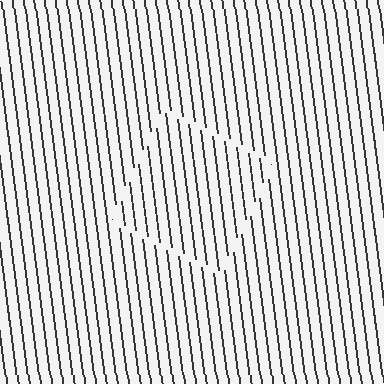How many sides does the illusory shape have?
4 sides — the line-ends trace a square.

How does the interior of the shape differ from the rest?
The interior of the shape contains the same grating, shifted by half a period — the contour is defined by the phase discontinuity where line-ends from the inner and outer gratings abut.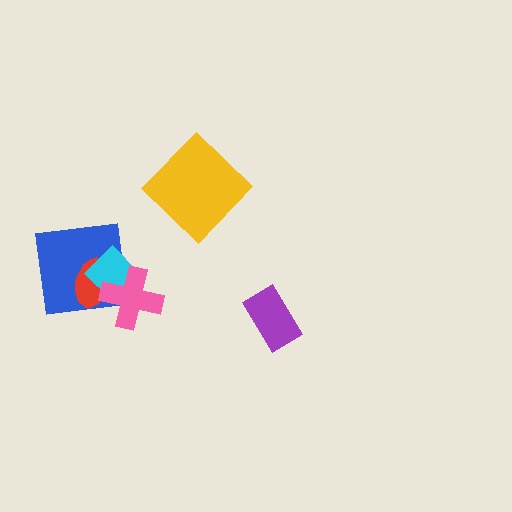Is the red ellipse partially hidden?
Yes, it is partially covered by another shape.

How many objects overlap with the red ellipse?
3 objects overlap with the red ellipse.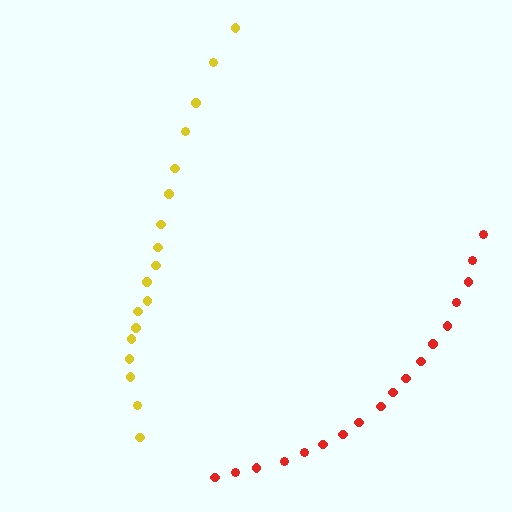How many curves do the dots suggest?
There are 2 distinct paths.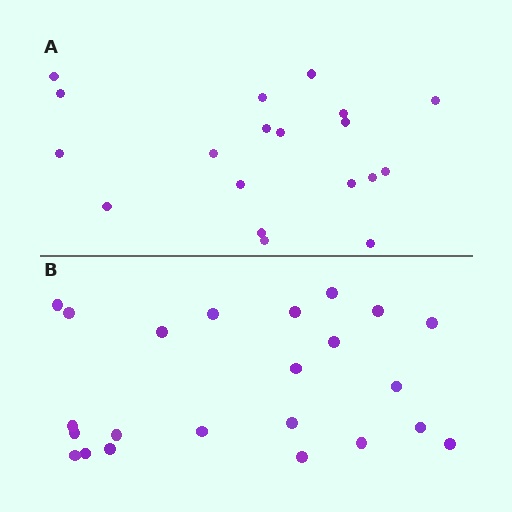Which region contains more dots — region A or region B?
Region B (the bottom region) has more dots.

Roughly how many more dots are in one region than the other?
Region B has about 4 more dots than region A.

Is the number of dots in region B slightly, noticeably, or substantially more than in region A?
Region B has only slightly more — the two regions are fairly close. The ratio is roughly 1.2 to 1.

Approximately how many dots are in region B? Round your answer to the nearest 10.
About 20 dots. (The exact count is 23, which rounds to 20.)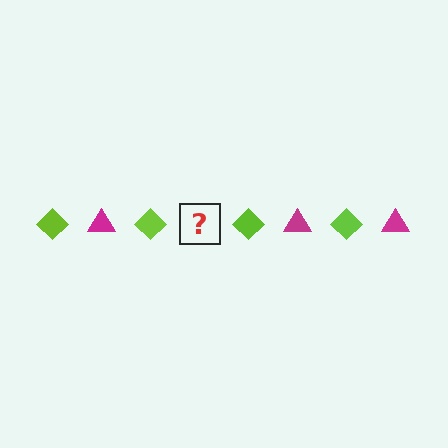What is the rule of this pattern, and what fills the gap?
The rule is that the pattern alternates between lime diamond and magenta triangle. The gap should be filled with a magenta triangle.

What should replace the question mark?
The question mark should be replaced with a magenta triangle.